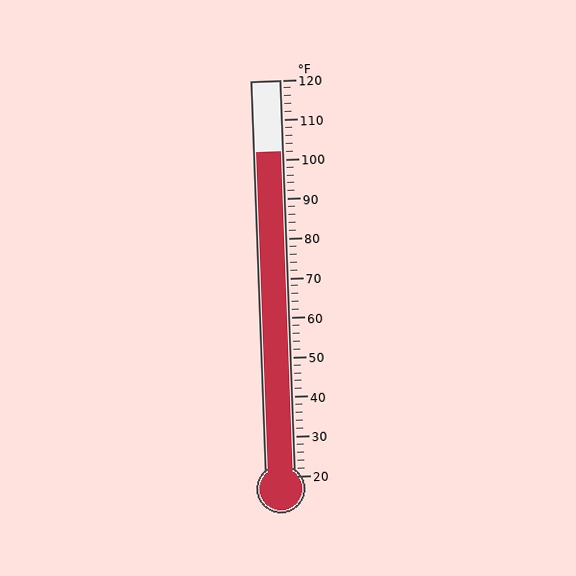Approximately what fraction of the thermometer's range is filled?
The thermometer is filled to approximately 80% of its range.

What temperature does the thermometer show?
The thermometer shows approximately 102°F.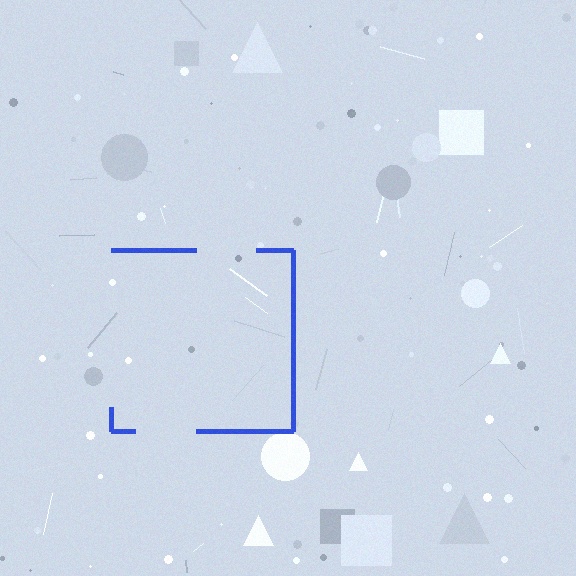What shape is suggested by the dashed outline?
The dashed outline suggests a square.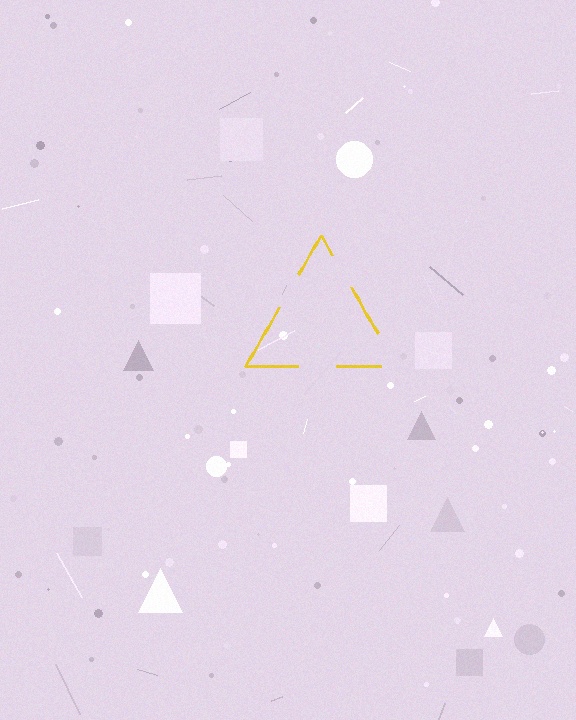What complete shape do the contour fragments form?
The contour fragments form a triangle.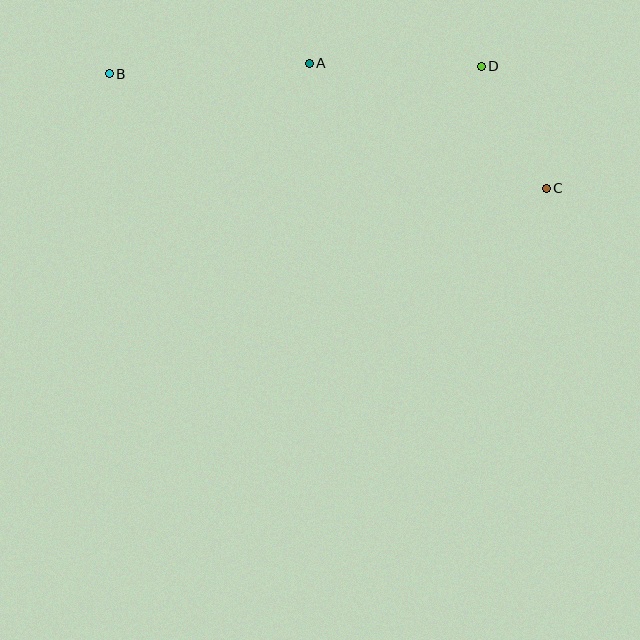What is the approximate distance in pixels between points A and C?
The distance between A and C is approximately 268 pixels.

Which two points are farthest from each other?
Points B and C are farthest from each other.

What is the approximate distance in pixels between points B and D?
The distance between B and D is approximately 372 pixels.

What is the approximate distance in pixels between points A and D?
The distance between A and D is approximately 172 pixels.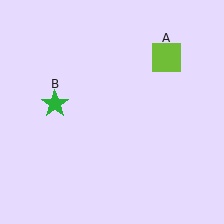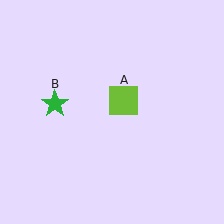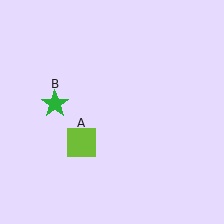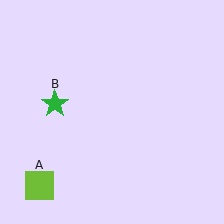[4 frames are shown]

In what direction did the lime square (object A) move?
The lime square (object A) moved down and to the left.